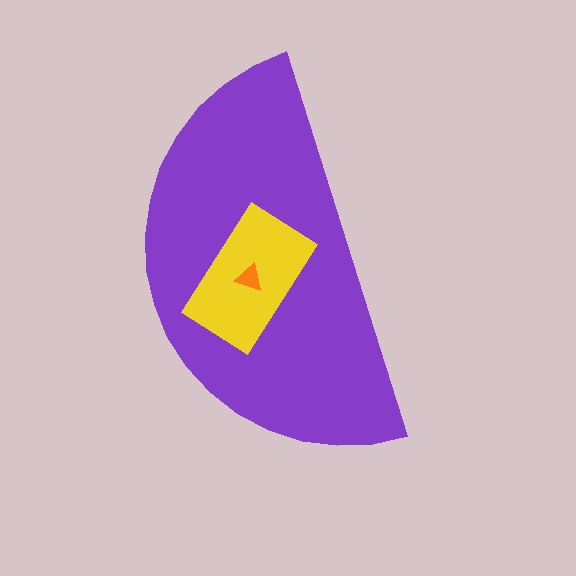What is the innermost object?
The orange triangle.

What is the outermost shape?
The purple semicircle.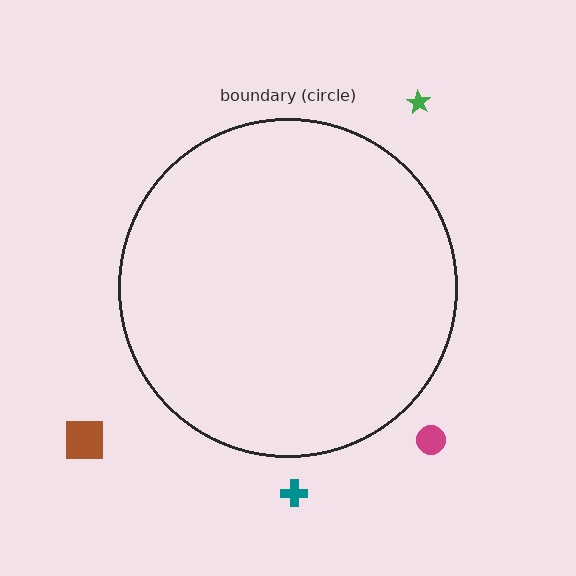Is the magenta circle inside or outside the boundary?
Outside.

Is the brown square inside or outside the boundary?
Outside.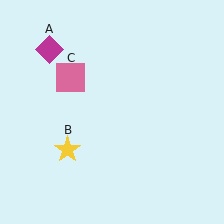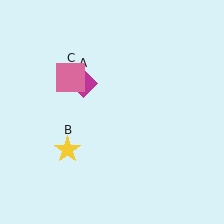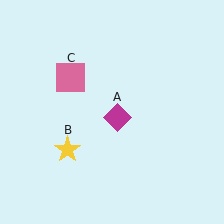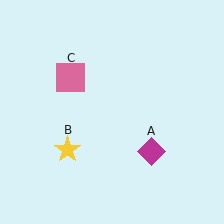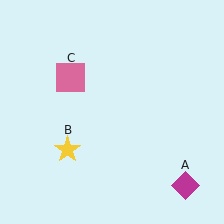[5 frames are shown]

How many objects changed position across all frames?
1 object changed position: magenta diamond (object A).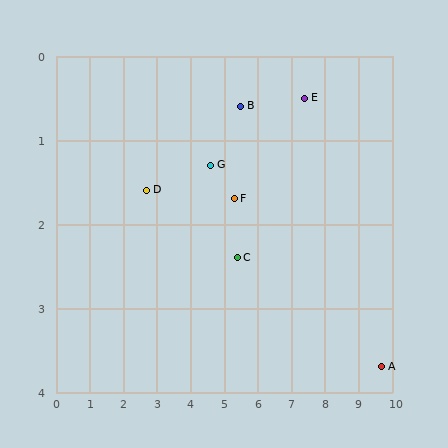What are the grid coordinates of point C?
Point C is at approximately (5.4, 2.4).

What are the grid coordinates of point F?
Point F is at approximately (5.3, 1.7).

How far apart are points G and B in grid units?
Points G and B are about 1.1 grid units apart.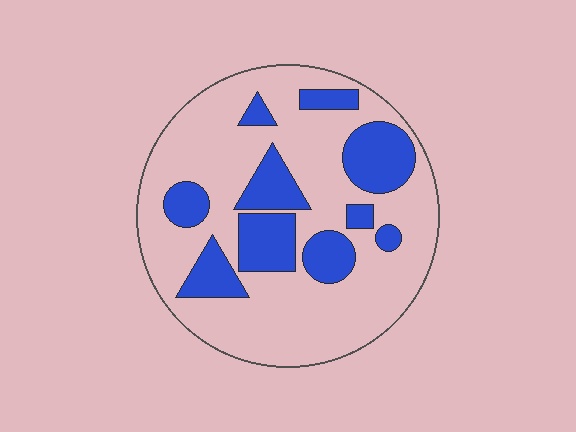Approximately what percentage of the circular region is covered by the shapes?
Approximately 30%.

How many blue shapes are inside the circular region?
10.